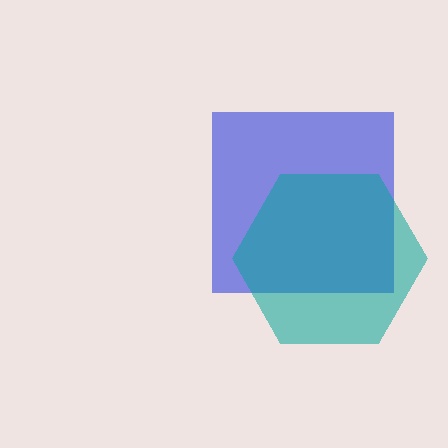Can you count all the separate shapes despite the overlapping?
Yes, there are 2 separate shapes.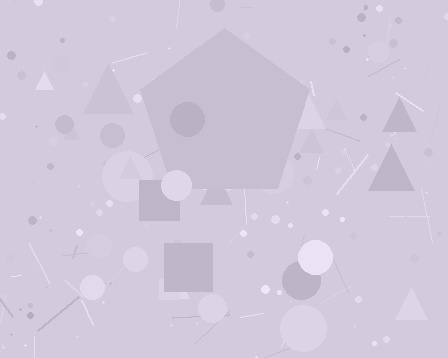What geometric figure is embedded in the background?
A pentagon is embedded in the background.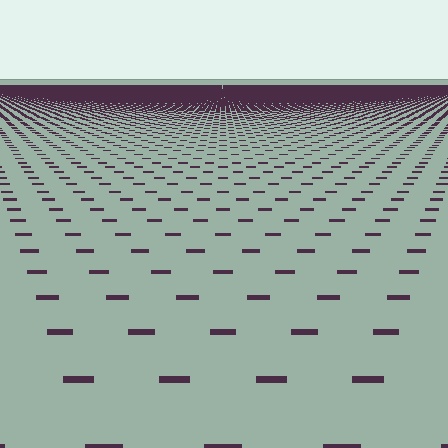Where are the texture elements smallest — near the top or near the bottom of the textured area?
Near the top.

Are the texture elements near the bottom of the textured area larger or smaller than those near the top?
Larger. Near the bottom, elements are closer to the viewer and appear at a bigger on-screen size.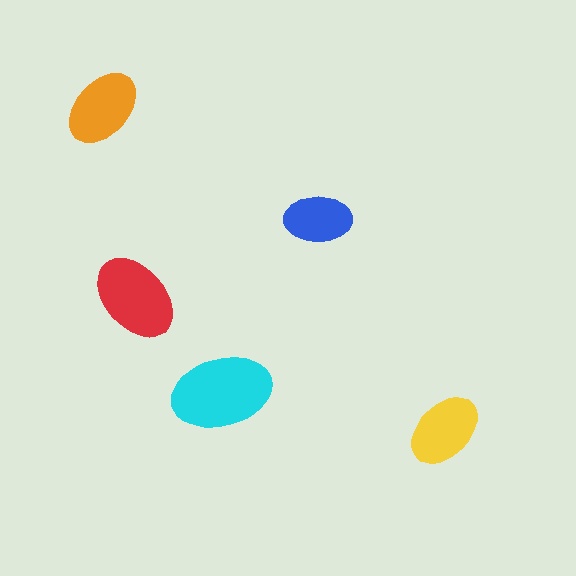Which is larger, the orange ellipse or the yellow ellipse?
The orange one.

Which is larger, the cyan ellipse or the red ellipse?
The cyan one.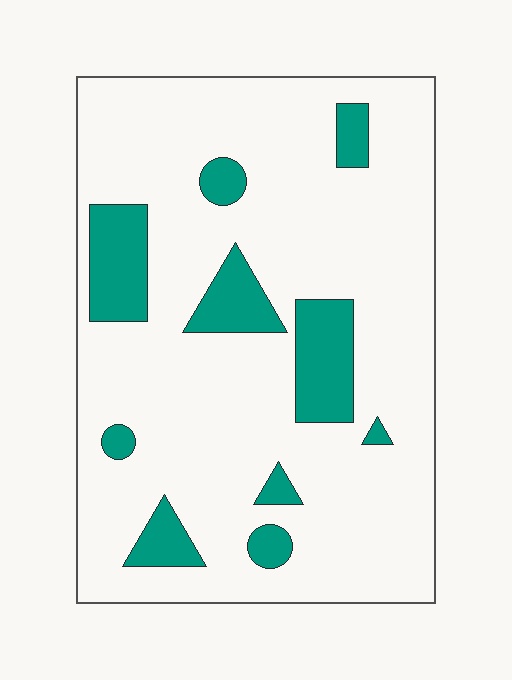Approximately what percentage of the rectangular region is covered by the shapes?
Approximately 15%.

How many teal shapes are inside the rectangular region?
10.